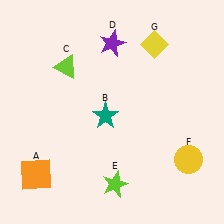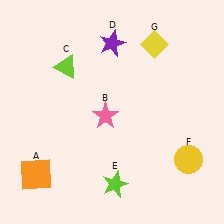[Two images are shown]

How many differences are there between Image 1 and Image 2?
There is 1 difference between the two images.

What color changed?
The star (B) changed from teal in Image 1 to pink in Image 2.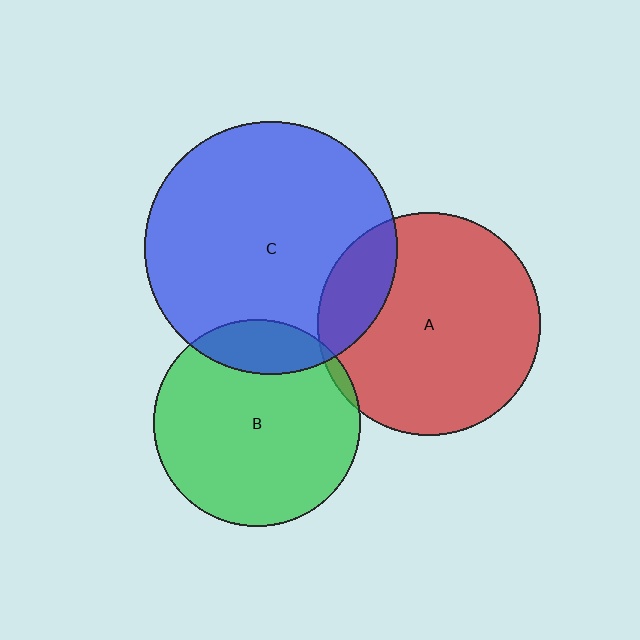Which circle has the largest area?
Circle C (blue).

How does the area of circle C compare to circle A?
Approximately 1.3 times.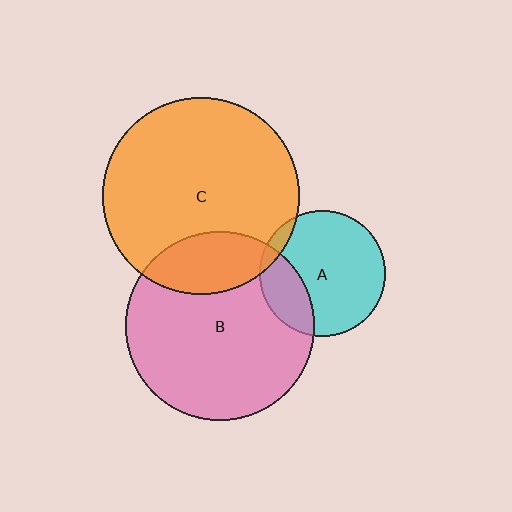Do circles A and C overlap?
Yes.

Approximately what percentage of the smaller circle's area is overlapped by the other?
Approximately 5%.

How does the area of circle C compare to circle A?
Approximately 2.5 times.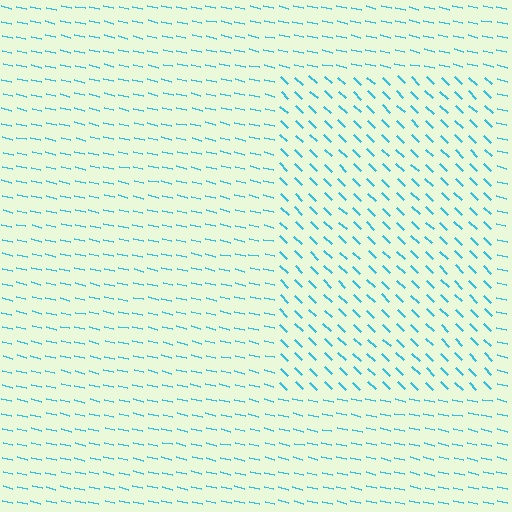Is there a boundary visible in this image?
Yes, there is a texture boundary formed by a change in line orientation.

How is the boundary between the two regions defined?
The boundary is defined purely by a change in line orientation (approximately 31 degrees difference). All lines are the same color and thickness.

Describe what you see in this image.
The image is filled with small cyan line segments. A rectangle region in the image has lines oriented differently from the surrounding lines, creating a visible texture boundary.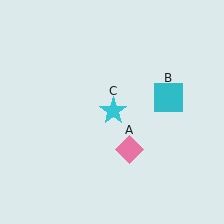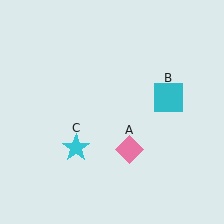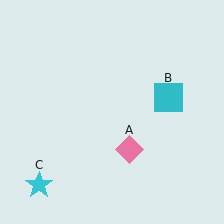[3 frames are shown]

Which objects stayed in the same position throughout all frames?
Pink diamond (object A) and cyan square (object B) remained stationary.